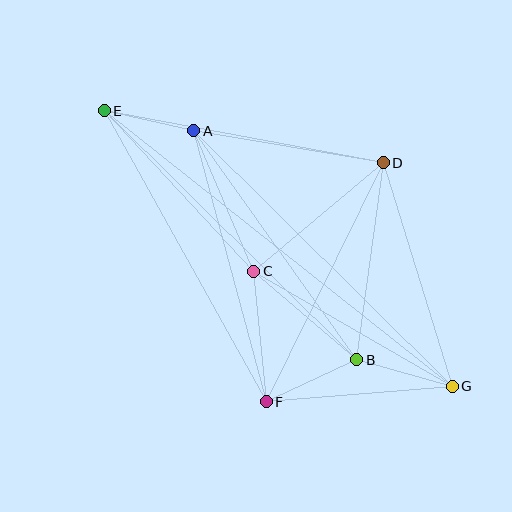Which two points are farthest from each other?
Points E and G are farthest from each other.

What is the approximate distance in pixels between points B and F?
The distance between B and F is approximately 100 pixels.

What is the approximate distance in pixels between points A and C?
The distance between A and C is approximately 152 pixels.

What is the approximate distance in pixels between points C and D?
The distance between C and D is approximately 169 pixels.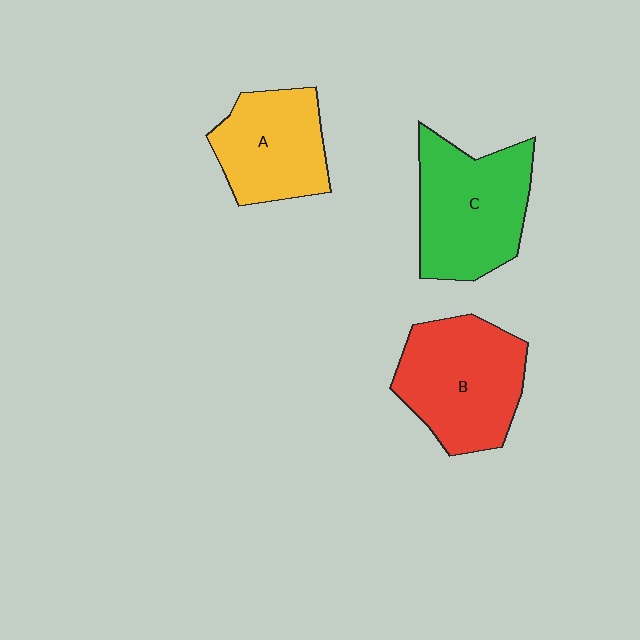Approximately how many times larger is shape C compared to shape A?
Approximately 1.3 times.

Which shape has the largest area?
Shape B (red).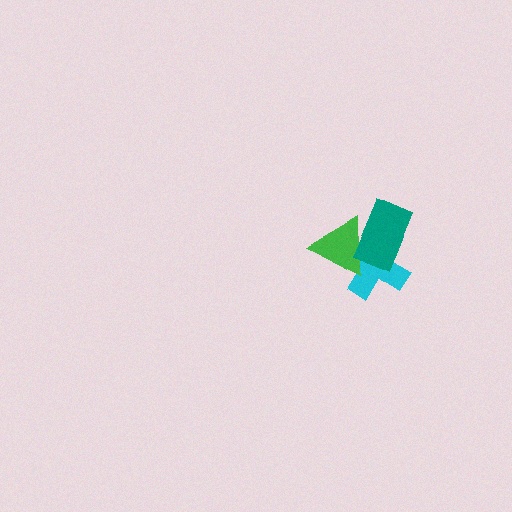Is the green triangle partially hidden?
Yes, it is partially covered by another shape.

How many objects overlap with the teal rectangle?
2 objects overlap with the teal rectangle.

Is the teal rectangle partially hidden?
No, no other shape covers it.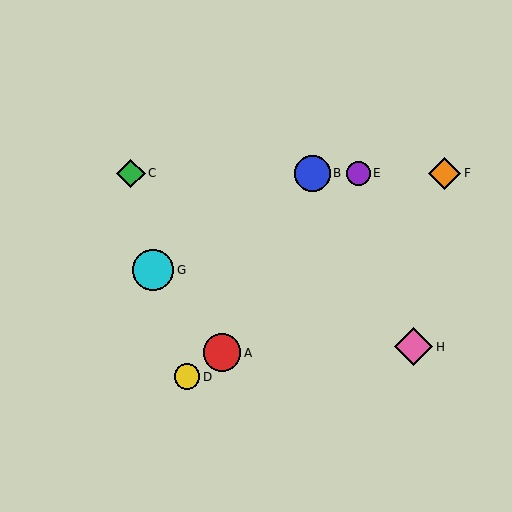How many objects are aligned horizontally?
4 objects (B, C, E, F) are aligned horizontally.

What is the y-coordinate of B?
Object B is at y≈173.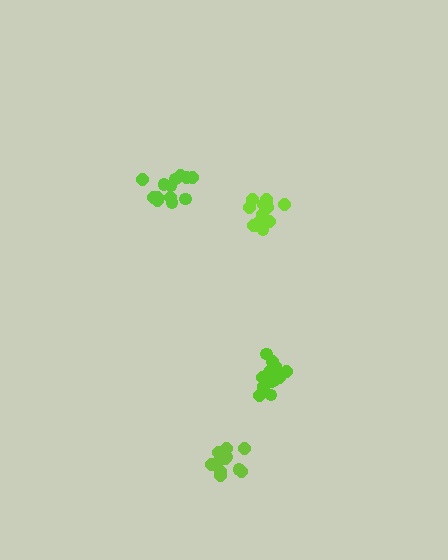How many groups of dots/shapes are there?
There are 4 groups.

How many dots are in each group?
Group 1: 13 dots, Group 2: 14 dots, Group 3: 15 dots, Group 4: 16 dots (58 total).